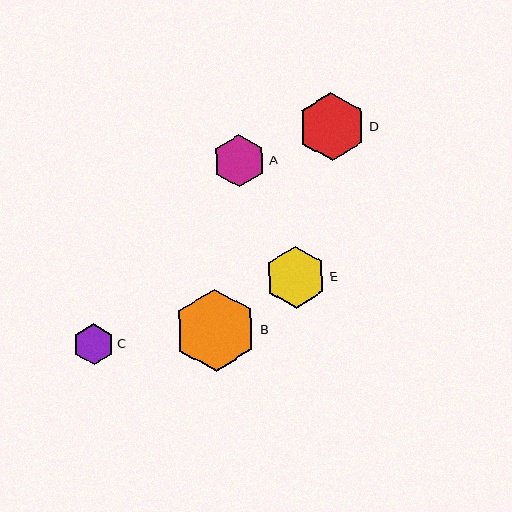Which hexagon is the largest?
Hexagon B is the largest with a size of approximately 82 pixels.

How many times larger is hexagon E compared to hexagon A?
Hexagon E is approximately 1.2 times the size of hexagon A.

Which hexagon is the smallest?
Hexagon C is the smallest with a size of approximately 41 pixels.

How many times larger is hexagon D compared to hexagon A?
Hexagon D is approximately 1.3 times the size of hexagon A.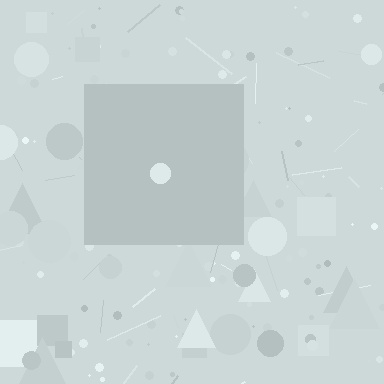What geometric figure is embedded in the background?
A square is embedded in the background.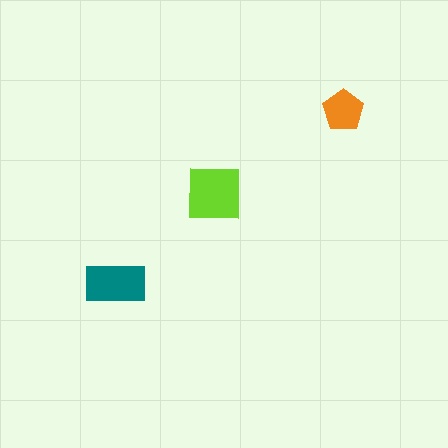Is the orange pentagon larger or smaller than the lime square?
Smaller.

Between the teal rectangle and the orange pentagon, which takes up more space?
The teal rectangle.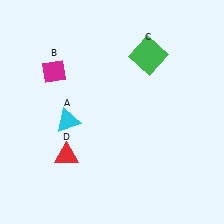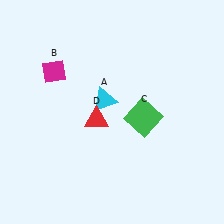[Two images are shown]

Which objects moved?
The objects that moved are: the cyan triangle (A), the green square (C), the red triangle (D).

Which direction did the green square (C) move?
The green square (C) moved down.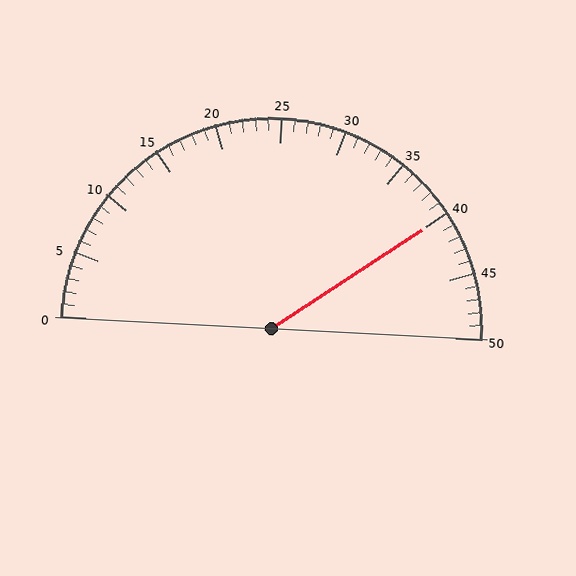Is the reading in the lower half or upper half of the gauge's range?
The reading is in the upper half of the range (0 to 50).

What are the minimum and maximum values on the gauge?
The gauge ranges from 0 to 50.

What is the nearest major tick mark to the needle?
The nearest major tick mark is 40.